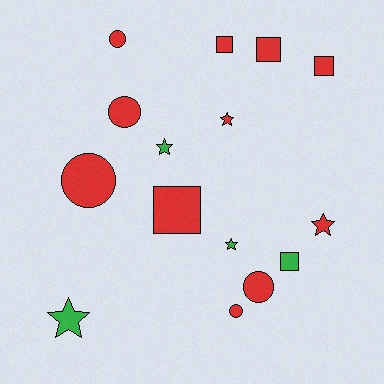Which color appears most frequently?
Red, with 11 objects.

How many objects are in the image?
There are 15 objects.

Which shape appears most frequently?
Square, with 5 objects.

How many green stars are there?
There are 3 green stars.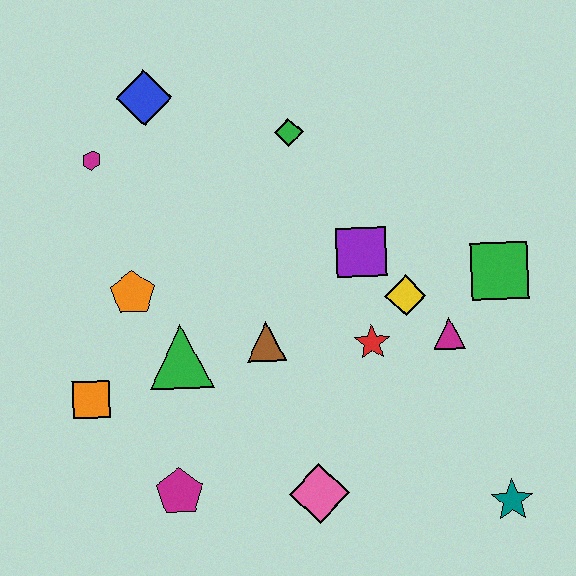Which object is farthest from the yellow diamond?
The magenta hexagon is farthest from the yellow diamond.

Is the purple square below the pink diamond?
No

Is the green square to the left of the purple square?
No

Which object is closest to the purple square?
The yellow diamond is closest to the purple square.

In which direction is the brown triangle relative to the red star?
The brown triangle is to the left of the red star.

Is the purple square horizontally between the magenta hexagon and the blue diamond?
No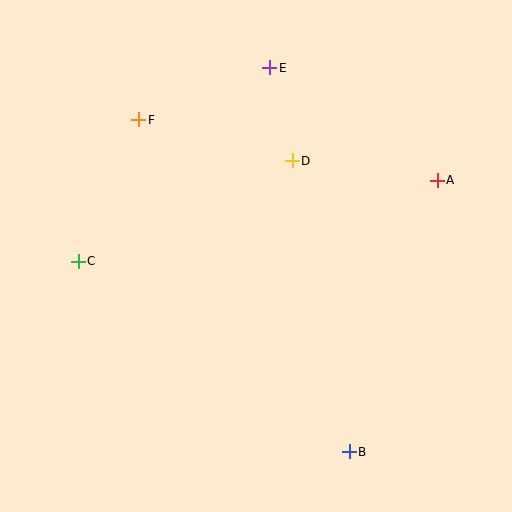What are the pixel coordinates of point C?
Point C is at (78, 261).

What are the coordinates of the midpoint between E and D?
The midpoint between E and D is at (281, 114).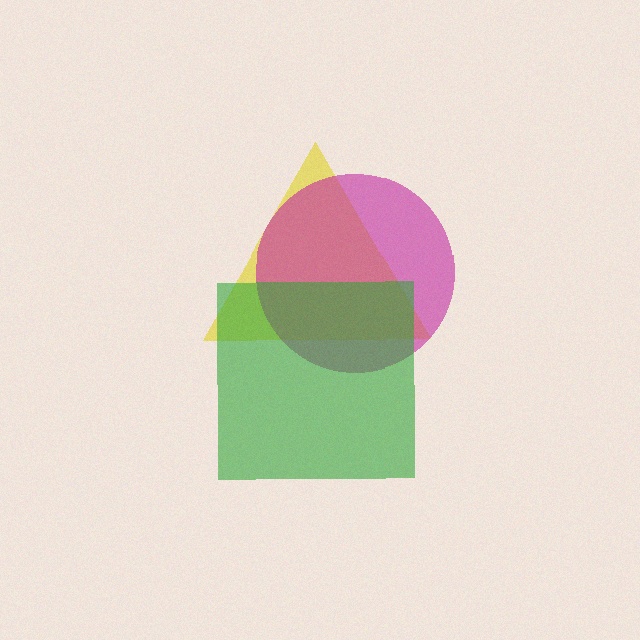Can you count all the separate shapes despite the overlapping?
Yes, there are 3 separate shapes.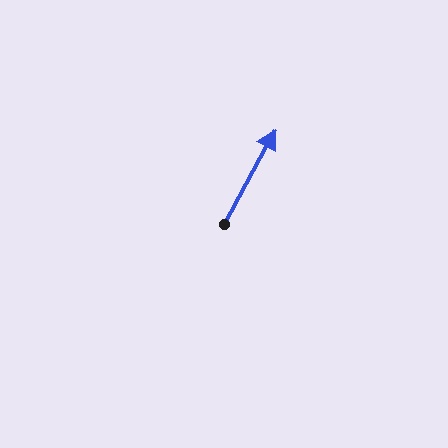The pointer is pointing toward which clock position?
Roughly 1 o'clock.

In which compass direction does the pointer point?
Northeast.